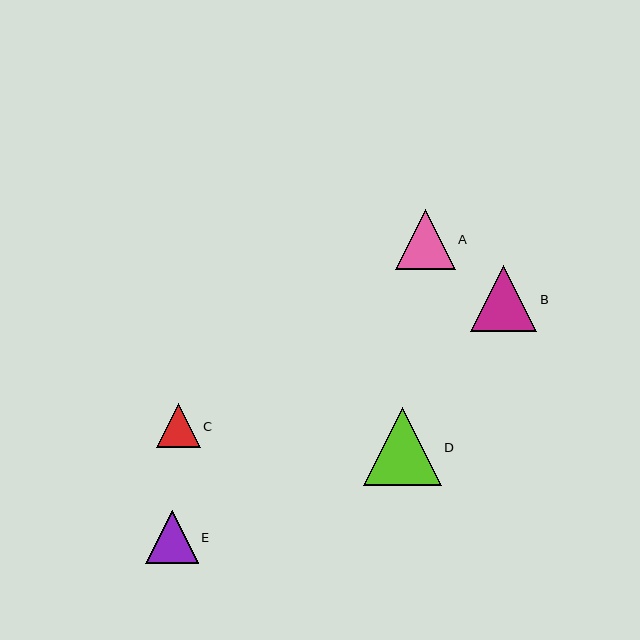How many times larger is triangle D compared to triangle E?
Triangle D is approximately 1.5 times the size of triangle E.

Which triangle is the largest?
Triangle D is the largest with a size of approximately 78 pixels.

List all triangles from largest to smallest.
From largest to smallest: D, B, A, E, C.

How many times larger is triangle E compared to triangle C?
Triangle E is approximately 1.2 times the size of triangle C.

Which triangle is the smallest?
Triangle C is the smallest with a size of approximately 44 pixels.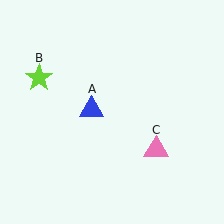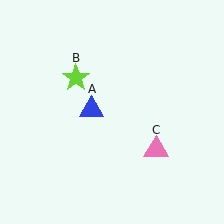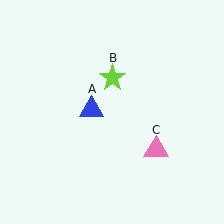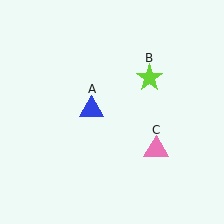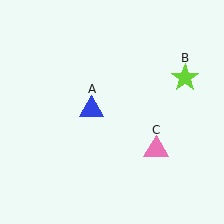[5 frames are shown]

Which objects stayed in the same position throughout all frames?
Blue triangle (object A) and pink triangle (object C) remained stationary.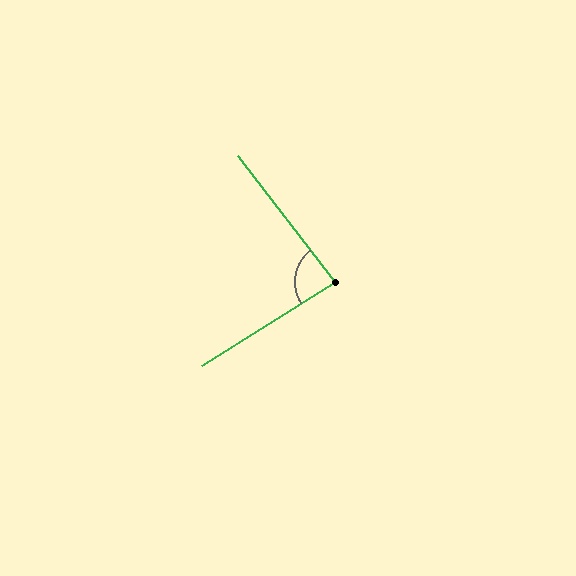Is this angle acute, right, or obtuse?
It is acute.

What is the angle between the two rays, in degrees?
Approximately 84 degrees.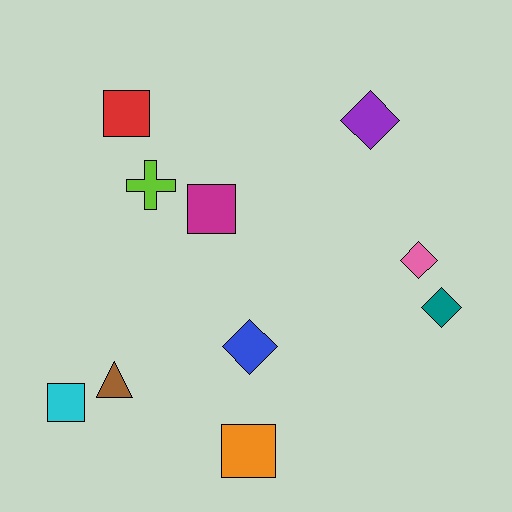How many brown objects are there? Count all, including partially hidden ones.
There is 1 brown object.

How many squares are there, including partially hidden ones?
There are 4 squares.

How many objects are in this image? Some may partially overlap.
There are 10 objects.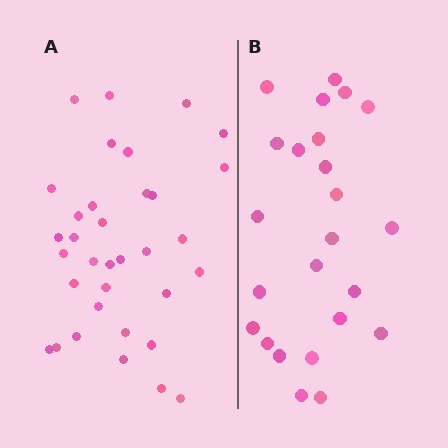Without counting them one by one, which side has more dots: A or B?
Region A (the left region) has more dots.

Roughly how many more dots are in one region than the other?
Region A has roughly 10 or so more dots than region B.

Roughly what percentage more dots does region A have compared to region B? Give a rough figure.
About 40% more.